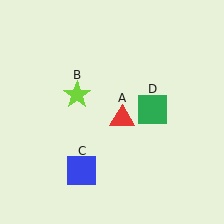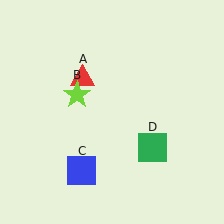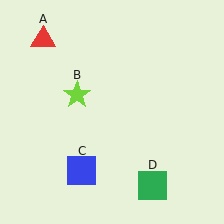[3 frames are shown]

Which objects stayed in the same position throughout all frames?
Lime star (object B) and blue square (object C) remained stationary.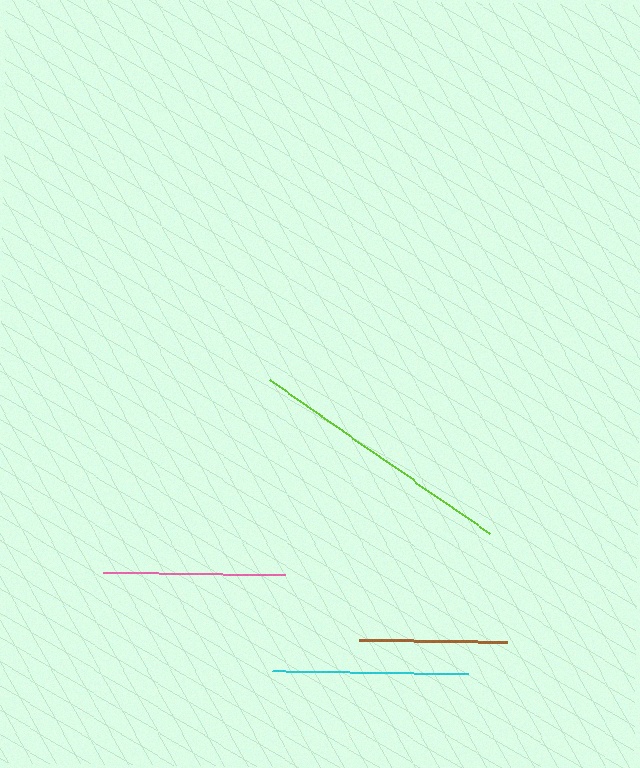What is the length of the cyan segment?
The cyan segment is approximately 196 pixels long.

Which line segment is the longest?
The lime line is the longest at approximately 267 pixels.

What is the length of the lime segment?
The lime segment is approximately 267 pixels long.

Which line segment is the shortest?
The brown line is the shortest at approximately 148 pixels.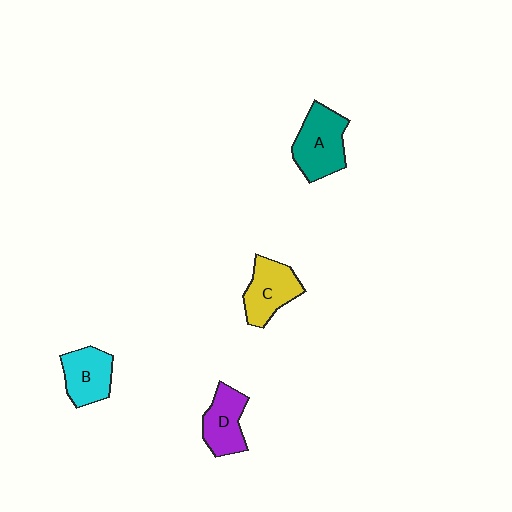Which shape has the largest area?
Shape A (teal).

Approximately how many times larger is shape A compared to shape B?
Approximately 1.3 times.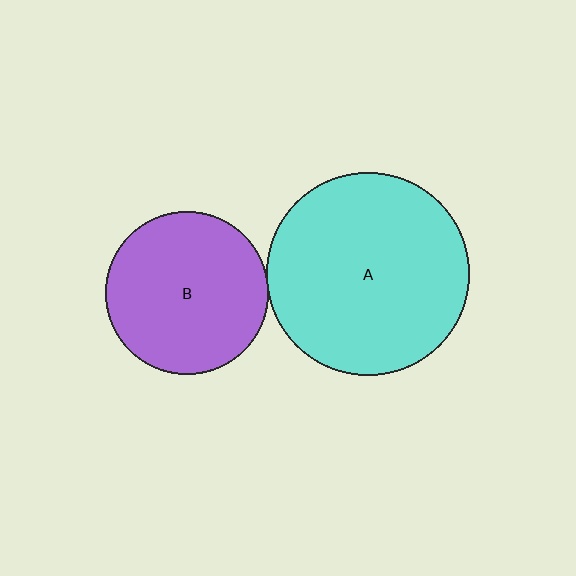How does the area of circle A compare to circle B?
Approximately 1.5 times.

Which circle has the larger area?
Circle A (cyan).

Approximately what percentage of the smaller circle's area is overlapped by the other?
Approximately 5%.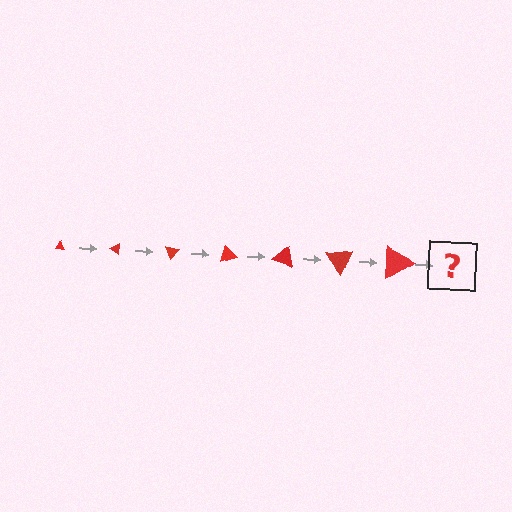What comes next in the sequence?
The next element should be a triangle, larger than the previous one and rotated 245 degrees from the start.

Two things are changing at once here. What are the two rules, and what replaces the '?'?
The two rules are that the triangle grows larger each step and it rotates 35 degrees each step. The '?' should be a triangle, larger than the previous one and rotated 245 degrees from the start.